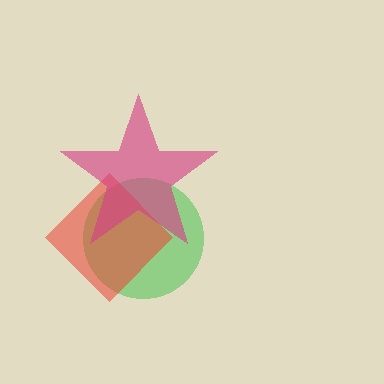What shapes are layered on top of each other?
The layered shapes are: a green circle, a red diamond, a magenta star.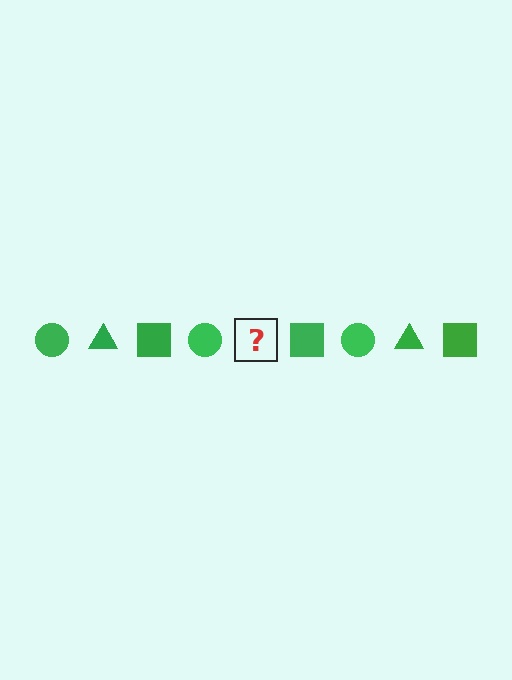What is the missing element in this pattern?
The missing element is a green triangle.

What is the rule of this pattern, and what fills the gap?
The rule is that the pattern cycles through circle, triangle, square shapes in green. The gap should be filled with a green triangle.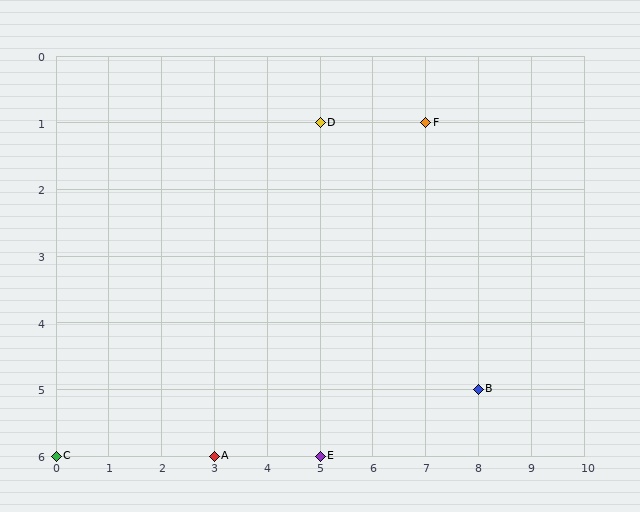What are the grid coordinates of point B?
Point B is at grid coordinates (8, 5).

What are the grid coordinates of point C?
Point C is at grid coordinates (0, 6).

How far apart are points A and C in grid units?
Points A and C are 3 columns apart.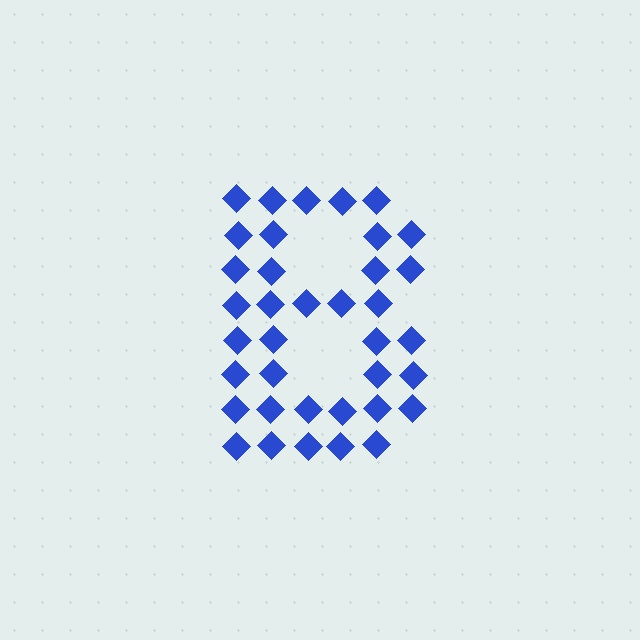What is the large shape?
The large shape is the letter B.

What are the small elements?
The small elements are diamonds.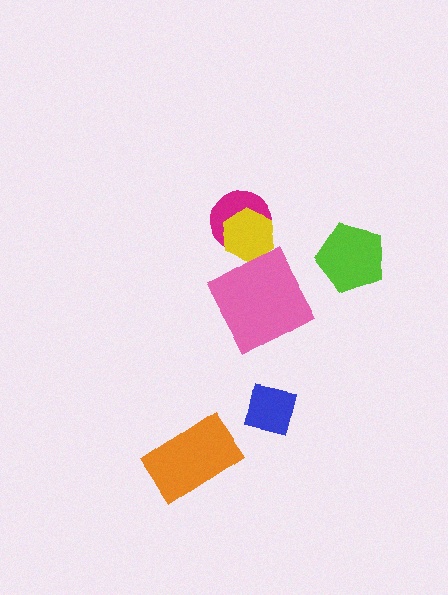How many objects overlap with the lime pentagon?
0 objects overlap with the lime pentagon.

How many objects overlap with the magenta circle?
1 object overlaps with the magenta circle.